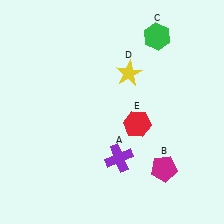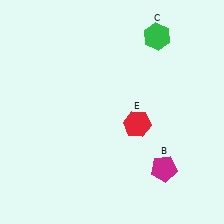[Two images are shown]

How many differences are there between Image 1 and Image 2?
There are 2 differences between the two images.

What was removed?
The purple cross (A), the yellow star (D) were removed in Image 2.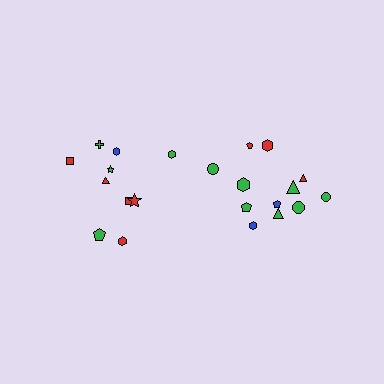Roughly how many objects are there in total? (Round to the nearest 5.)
Roughly 20 objects in total.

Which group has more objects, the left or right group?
The right group.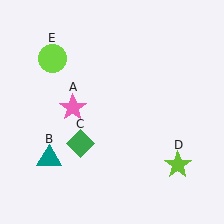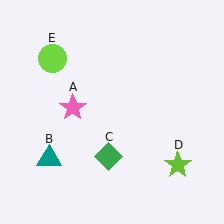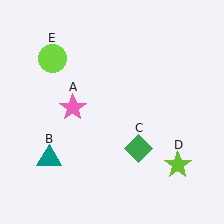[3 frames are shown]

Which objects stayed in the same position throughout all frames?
Pink star (object A) and teal triangle (object B) and lime star (object D) and lime circle (object E) remained stationary.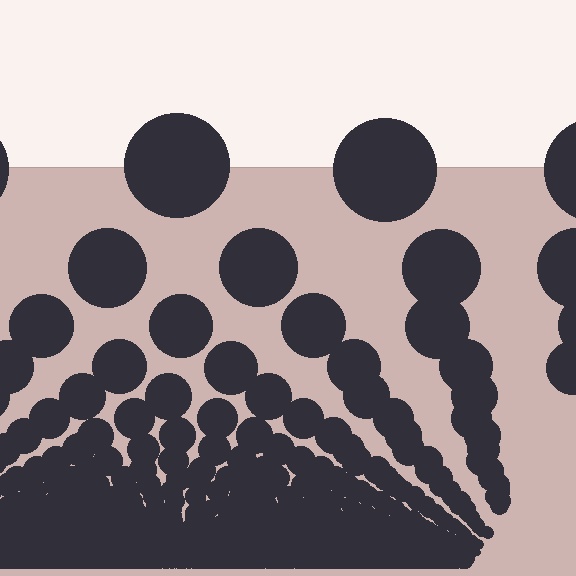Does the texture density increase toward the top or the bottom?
Density increases toward the bottom.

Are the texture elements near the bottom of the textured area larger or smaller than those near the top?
Smaller. The gradient is inverted — elements near the bottom are smaller and denser.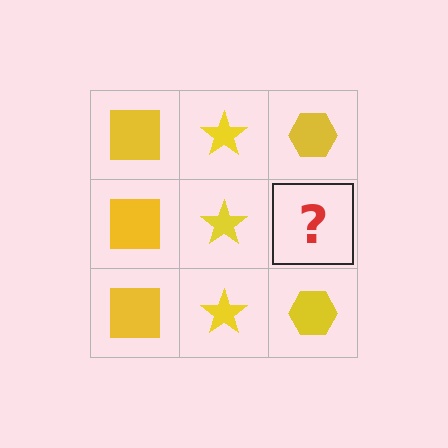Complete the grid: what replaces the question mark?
The question mark should be replaced with a yellow hexagon.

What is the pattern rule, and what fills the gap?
The rule is that each column has a consistent shape. The gap should be filled with a yellow hexagon.